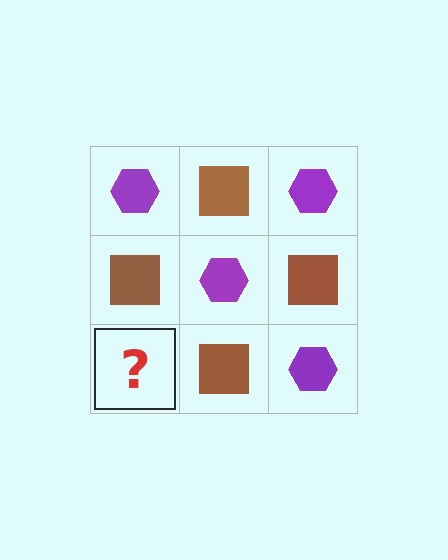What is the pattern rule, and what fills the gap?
The rule is that it alternates purple hexagon and brown square in a checkerboard pattern. The gap should be filled with a purple hexagon.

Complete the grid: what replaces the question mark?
The question mark should be replaced with a purple hexagon.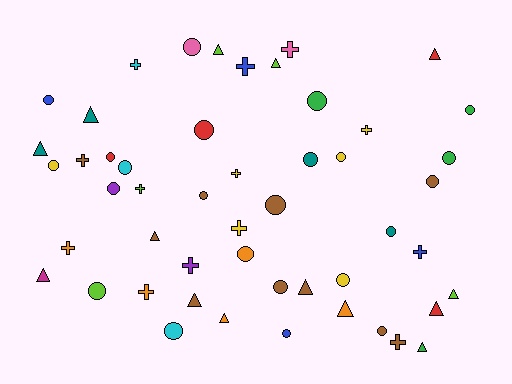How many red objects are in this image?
There are 4 red objects.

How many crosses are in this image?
There are 13 crosses.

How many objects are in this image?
There are 50 objects.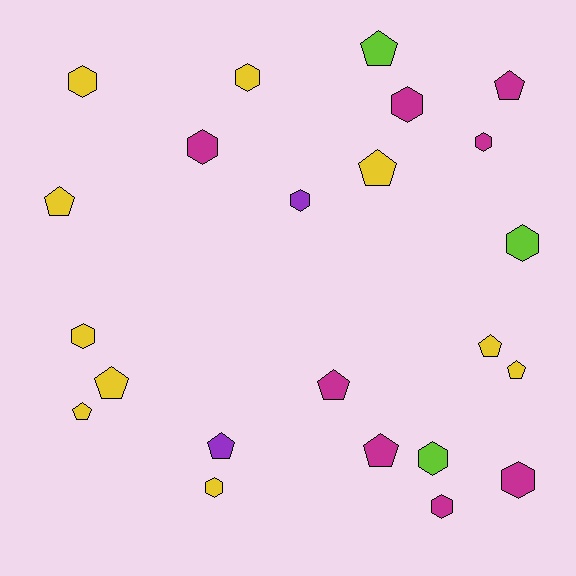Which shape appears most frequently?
Hexagon, with 12 objects.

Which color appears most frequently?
Yellow, with 10 objects.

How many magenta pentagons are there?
There are 3 magenta pentagons.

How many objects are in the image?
There are 23 objects.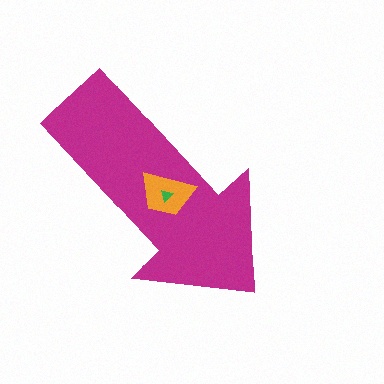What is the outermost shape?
The magenta arrow.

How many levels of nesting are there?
3.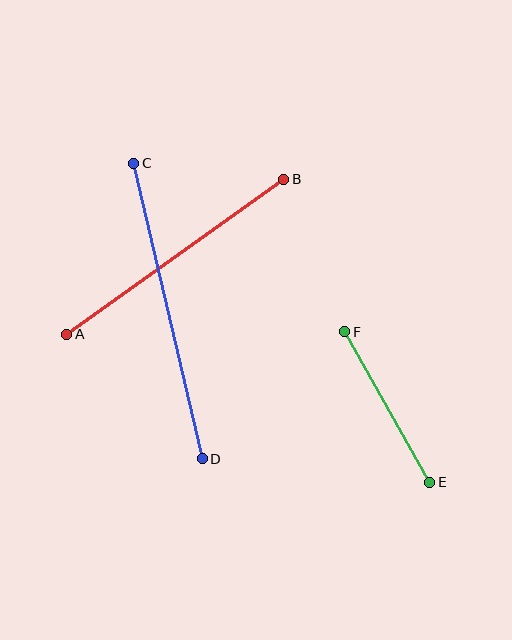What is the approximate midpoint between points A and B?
The midpoint is at approximately (175, 257) pixels.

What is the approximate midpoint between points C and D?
The midpoint is at approximately (168, 311) pixels.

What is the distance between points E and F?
The distance is approximately 173 pixels.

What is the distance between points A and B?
The distance is approximately 267 pixels.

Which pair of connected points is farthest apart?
Points C and D are farthest apart.